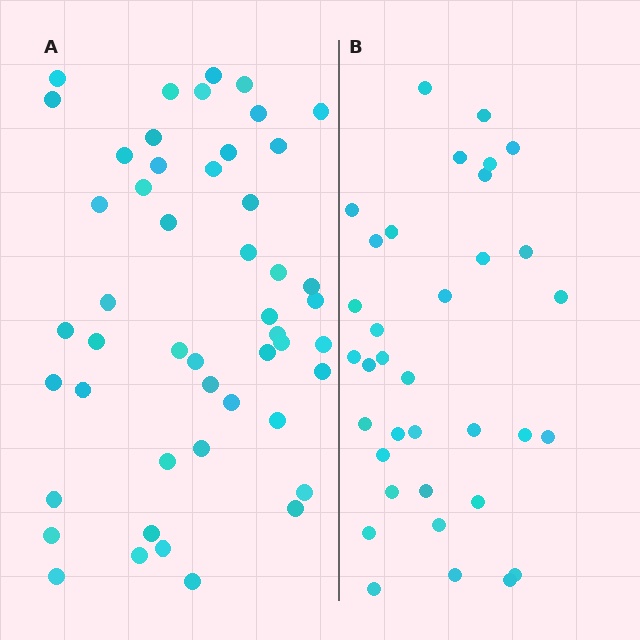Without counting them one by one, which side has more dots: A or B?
Region A (the left region) has more dots.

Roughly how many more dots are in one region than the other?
Region A has approximately 15 more dots than region B.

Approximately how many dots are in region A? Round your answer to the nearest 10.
About 50 dots. (The exact count is 49, which rounds to 50.)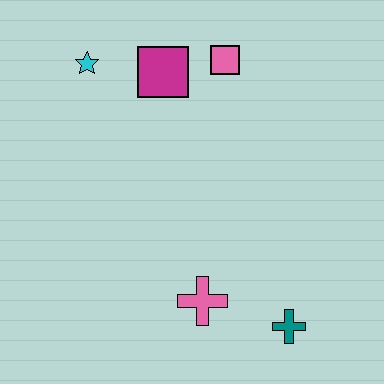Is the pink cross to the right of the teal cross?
No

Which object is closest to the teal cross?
The pink cross is closest to the teal cross.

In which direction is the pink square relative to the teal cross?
The pink square is above the teal cross.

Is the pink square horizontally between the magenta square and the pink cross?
No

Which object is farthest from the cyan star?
The teal cross is farthest from the cyan star.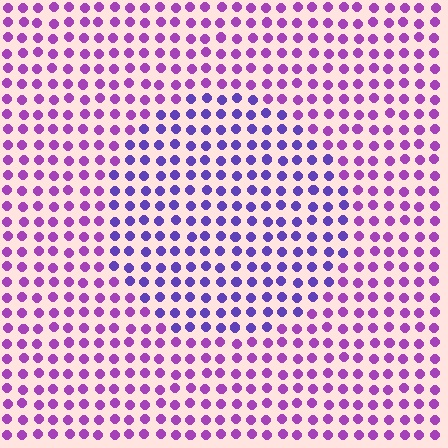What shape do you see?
I see a circle.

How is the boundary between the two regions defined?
The boundary is defined purely by a slight shift in hue (about 35 degrees). Spacing, size, and orientation are identical on both sides.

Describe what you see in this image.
The image is filled with small purple elements in a uniform arrangement. A circle-shaped region is visible where the elements are tinted to a slightly different hue, forming a subtle color boundary.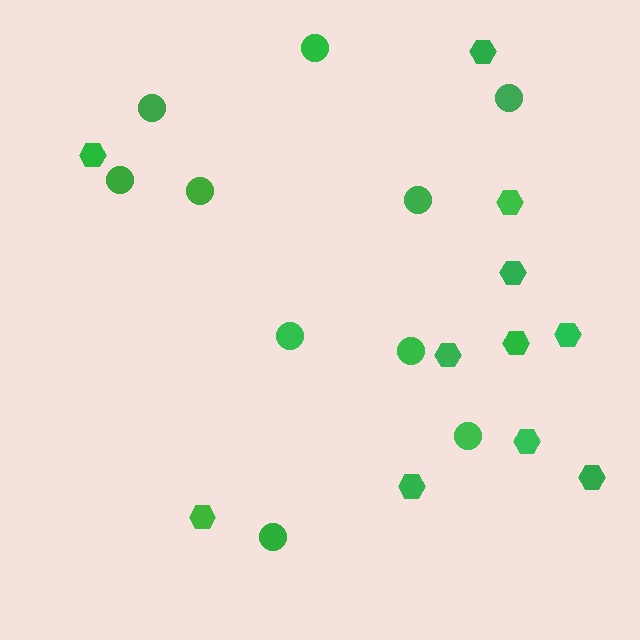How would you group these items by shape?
There are 2 groups: one group of hexagons (11) and one group of circles (10).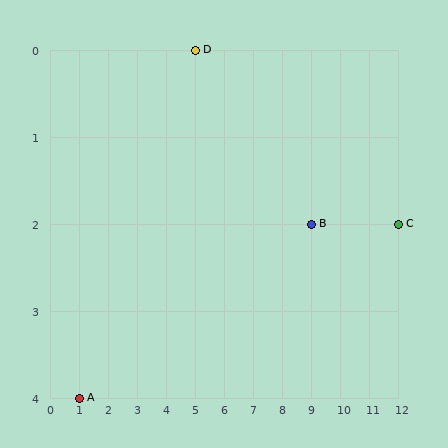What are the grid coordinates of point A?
Point A is at grid coordinates (1, 4).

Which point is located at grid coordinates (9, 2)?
Point B is at (9, 2).